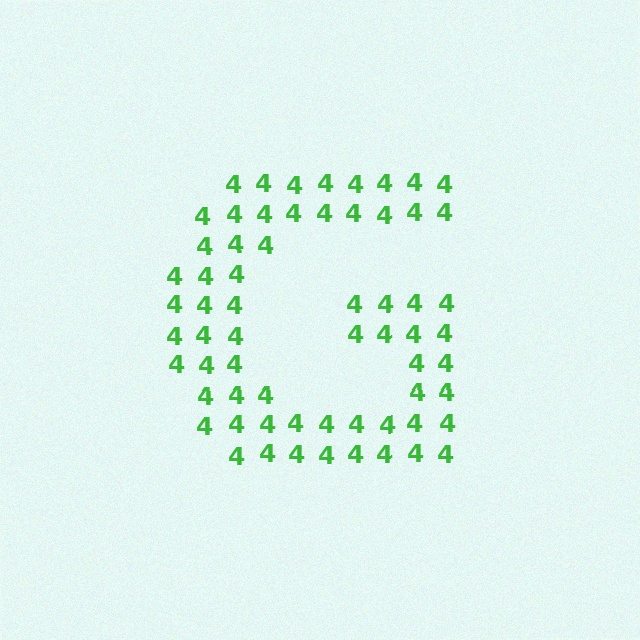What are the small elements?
The small elements are digit 4's.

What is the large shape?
The large shape is the letter G.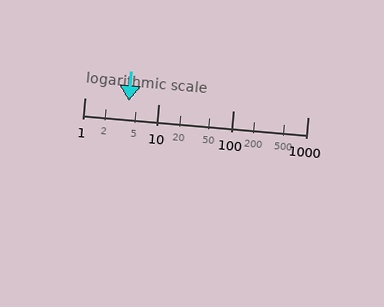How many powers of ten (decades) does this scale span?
The scale spans 3 decades, from 1 to 1000.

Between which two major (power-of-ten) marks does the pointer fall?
The pointer is between 1 and 10.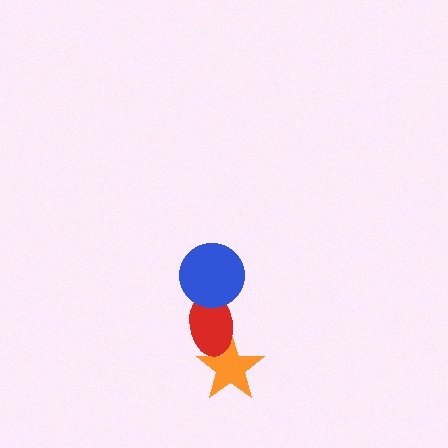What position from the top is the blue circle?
The blue circle is 1st from the top.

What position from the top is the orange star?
The orange star is 3rd from the top.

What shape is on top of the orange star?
The red ellipse is on top of the orange star.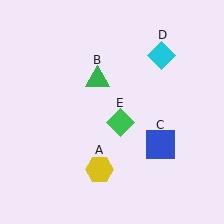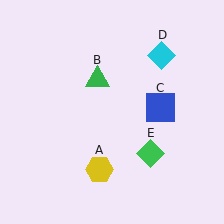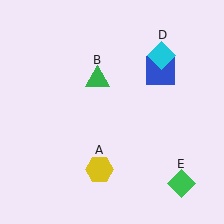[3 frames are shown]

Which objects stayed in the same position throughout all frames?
Yellow hexagon (object A) and green triangle (object B) and cyan diamond (object D) remained stationary.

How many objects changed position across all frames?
2 objects changed position: blue square (object C), green diamond (object E).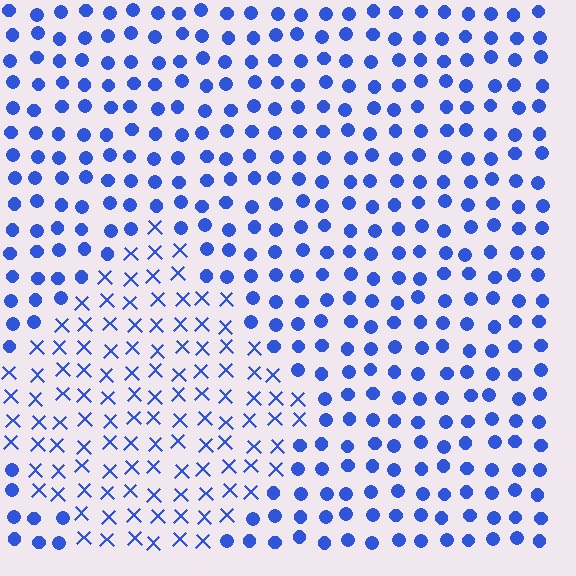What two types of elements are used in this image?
The image uses X marks inside the diamond region and circles outside it.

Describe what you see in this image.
The image is filled with small blue elements arranged in a uniform grid. A diamond-shaped region contains X marks, while the surrounding area contains circles. The boundary is defined purely by the change in element shape.